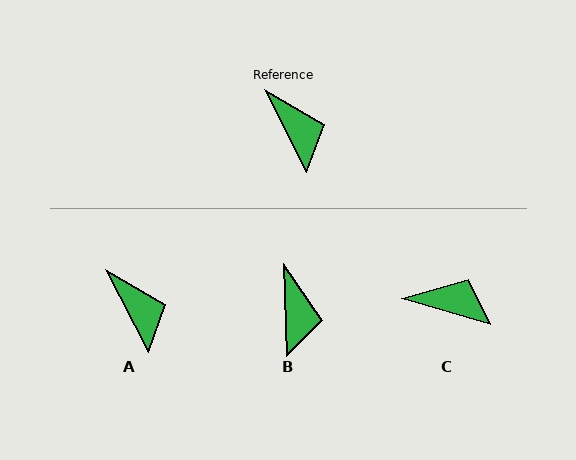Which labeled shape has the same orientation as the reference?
A.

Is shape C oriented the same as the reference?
No, it is off by about 47 degrees.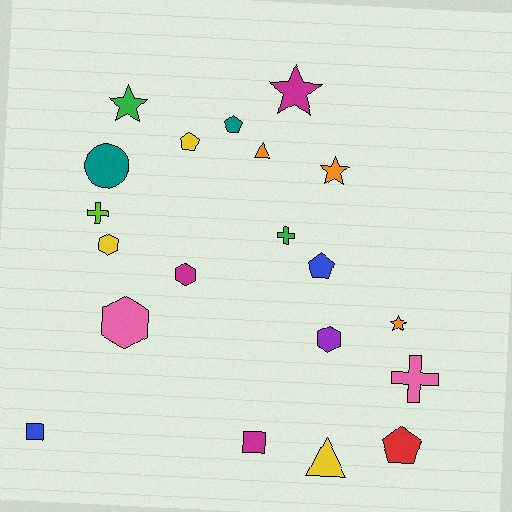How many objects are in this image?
There are 20 objects.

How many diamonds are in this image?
There are no diamonds.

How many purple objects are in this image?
There is 1 purple object.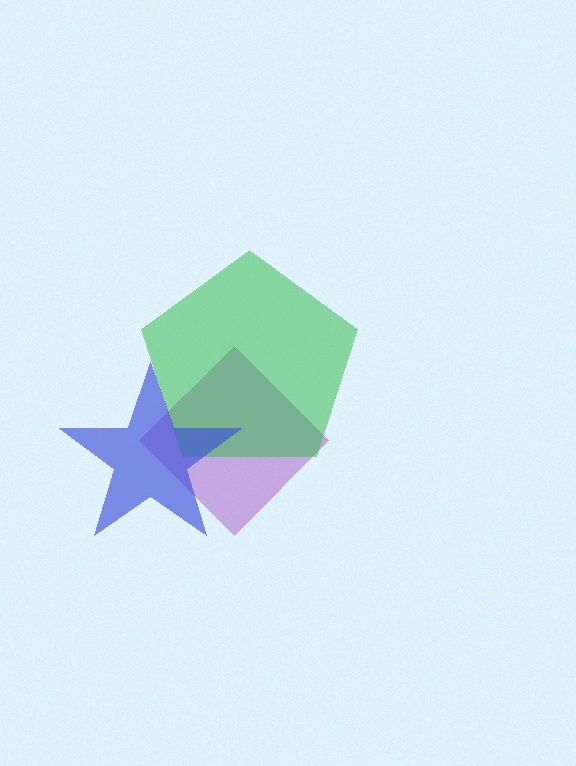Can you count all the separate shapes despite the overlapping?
Yes, there are 3 separate shapes.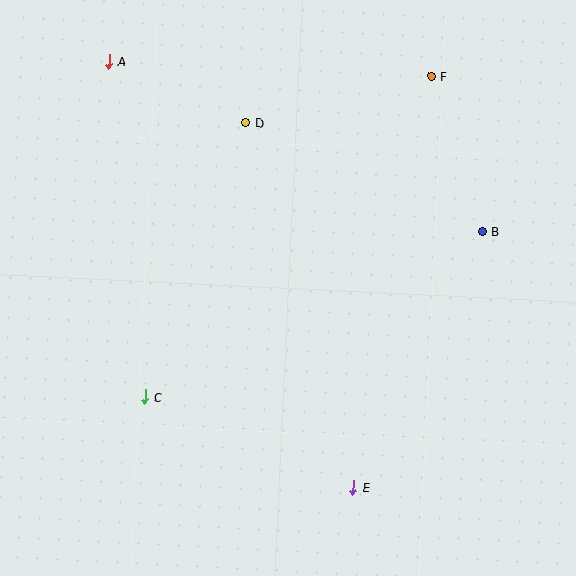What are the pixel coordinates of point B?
Point B is at (482, 232).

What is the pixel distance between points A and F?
The distance between A and F is 323 pixels.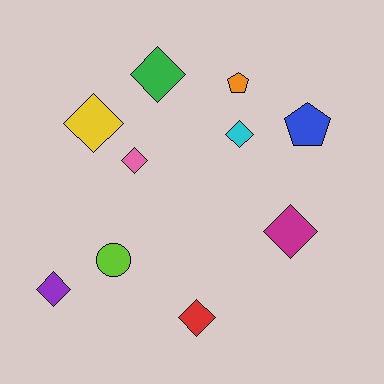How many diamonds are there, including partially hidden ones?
There are 7 diamonds.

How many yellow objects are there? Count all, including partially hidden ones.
There is 1 yellow object.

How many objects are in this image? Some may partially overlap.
There are 10 objects.